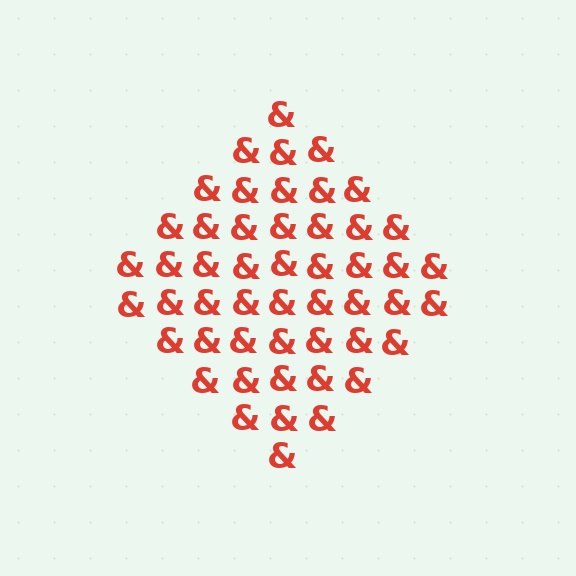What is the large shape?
The large shape is a diamond.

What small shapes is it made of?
It is made of small ampersands.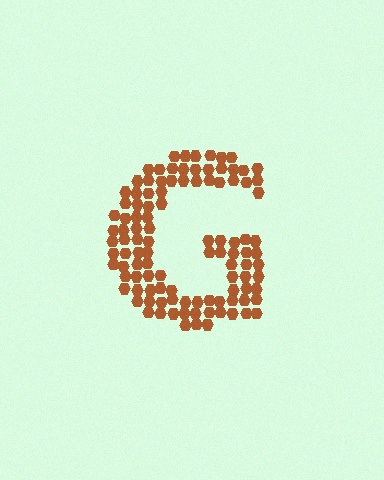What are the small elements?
The small elements are hexagons.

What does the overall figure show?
The overall figure shows the letter G.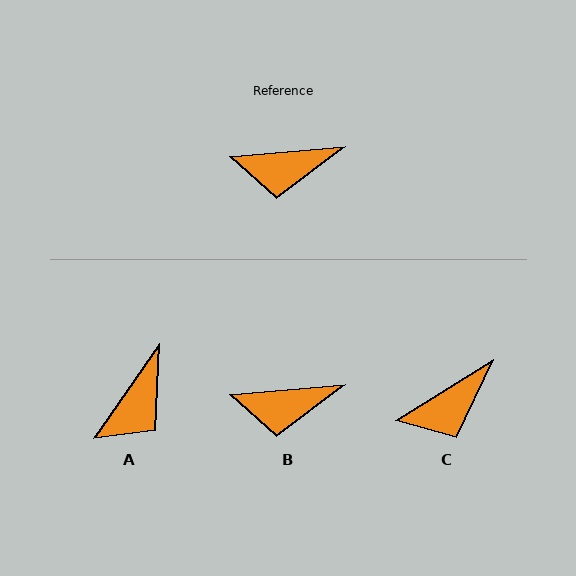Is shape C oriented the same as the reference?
No, it is off by about 27 degrees.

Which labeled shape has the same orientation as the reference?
B.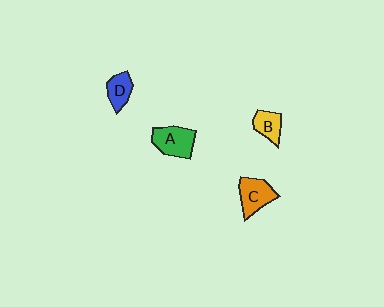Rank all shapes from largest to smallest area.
From largest to smallest: A (green), C (orange), D (blue), B (yellow).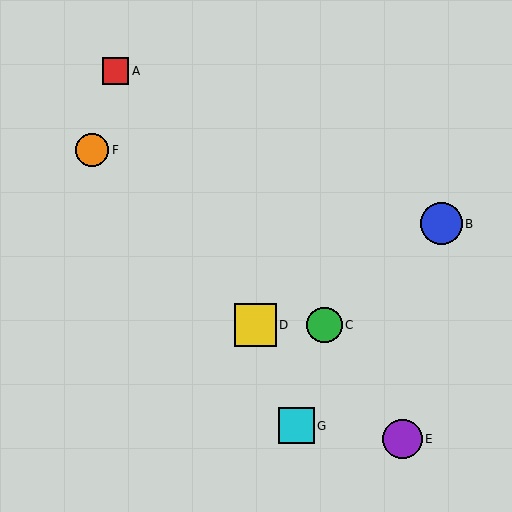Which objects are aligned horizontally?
Objects C, D are aligned horizontally.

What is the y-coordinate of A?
Object A is at y≈71.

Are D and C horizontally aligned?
Yes, both are at y≈325.